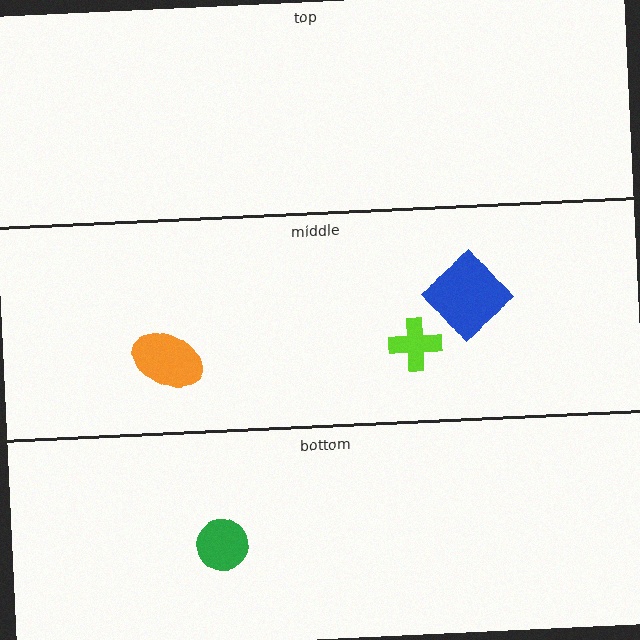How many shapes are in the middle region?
3.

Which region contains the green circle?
The bottom region.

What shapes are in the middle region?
The blue diamond, the orange ellipse, the lime cross.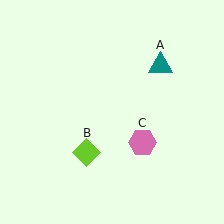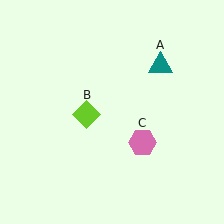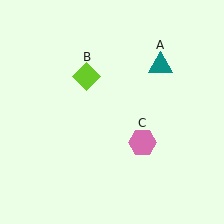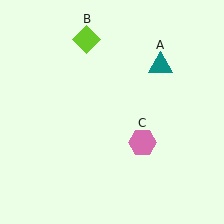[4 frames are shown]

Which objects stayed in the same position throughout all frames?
Teal triangle (object A) and pink hexagon (object C) remained stationary.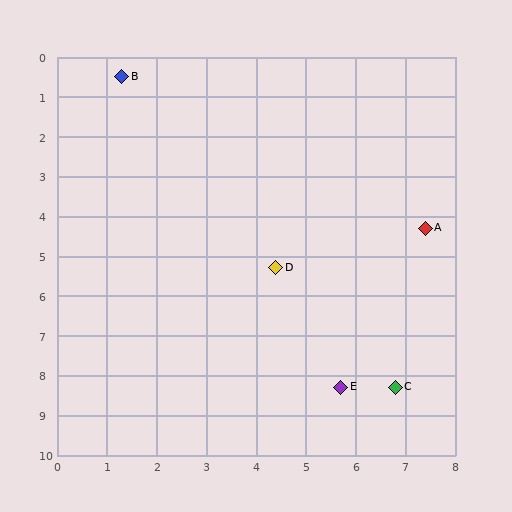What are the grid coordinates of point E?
Point E is at approximately (5.7, 8.3).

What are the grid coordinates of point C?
Point C is at approximately (6.8, 8.3).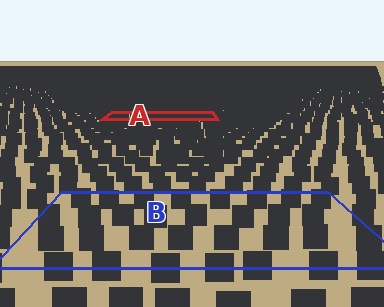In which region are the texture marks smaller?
The texture marks are smaller in region A, because it is farther away.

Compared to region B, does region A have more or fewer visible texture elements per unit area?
Region A has more texture elements per unit area — they are packed more densely because it is farther away.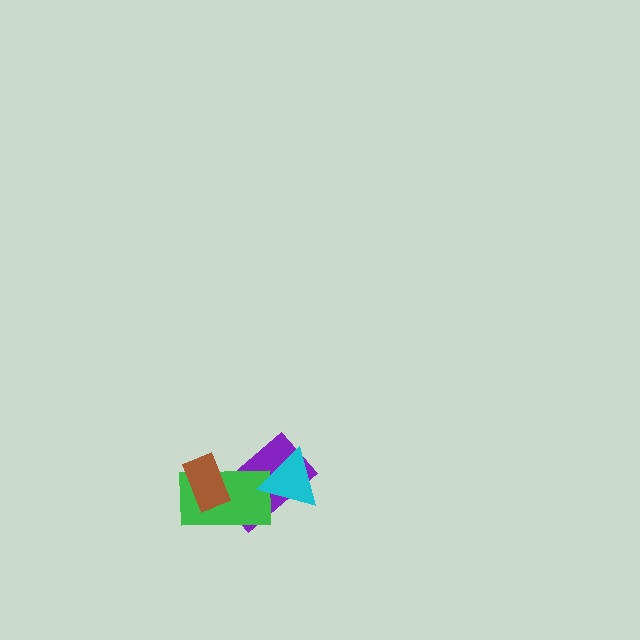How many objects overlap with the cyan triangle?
2 objects overlap with the cyan triangle.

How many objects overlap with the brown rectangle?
2 objects overlap with the brown rectangle.